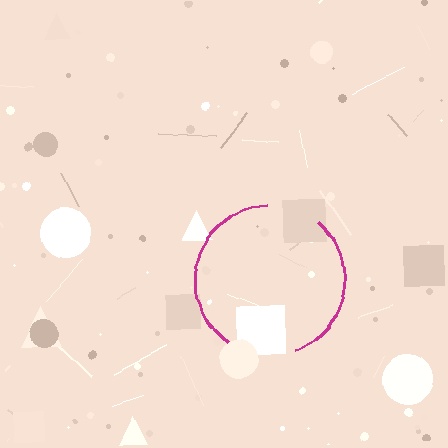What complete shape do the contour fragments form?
The contour fragments form a circle.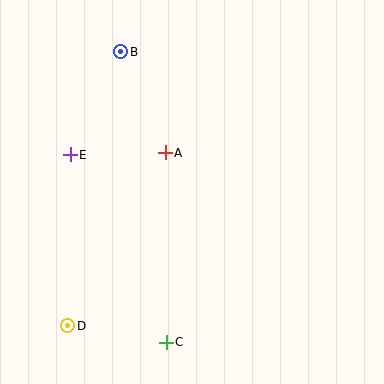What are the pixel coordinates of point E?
Point E is at (70, 155).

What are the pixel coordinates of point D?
Point D is at (68, 326).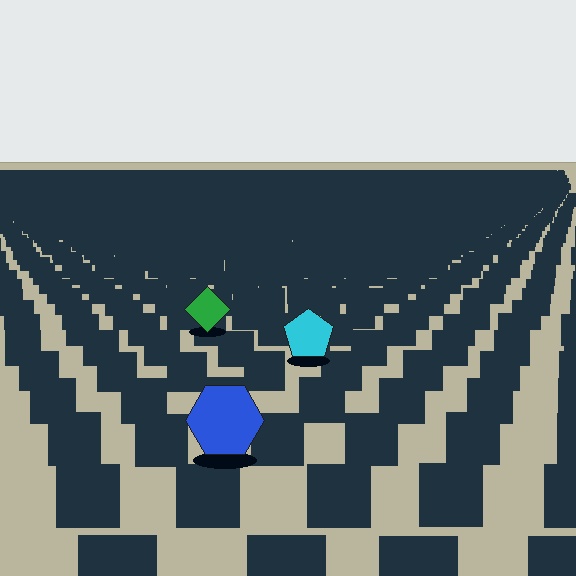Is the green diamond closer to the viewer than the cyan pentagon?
No. The cyan pentagon is closer — you can tell from the texture gradient: the ground texture is coarser near it.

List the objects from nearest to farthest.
From nearest to farthest: the blue hexagon, the cyan pentagon, the green diamond.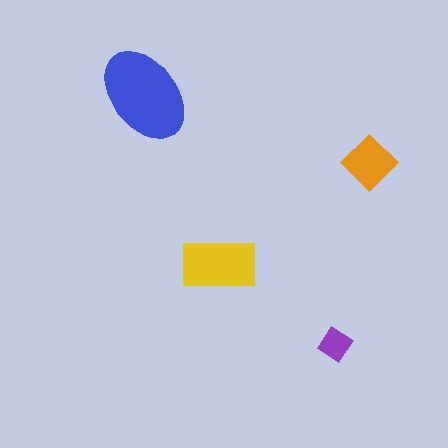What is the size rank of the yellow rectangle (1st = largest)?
2nd.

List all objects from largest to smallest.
The blue ellipse, the yellow rectangle, the orange diamond, the purple diamond.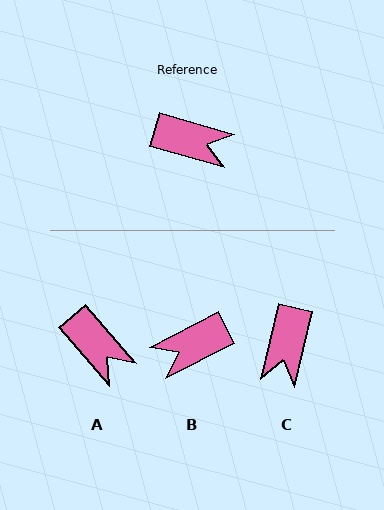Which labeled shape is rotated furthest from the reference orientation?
B, about 137 degrees away.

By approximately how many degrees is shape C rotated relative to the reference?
Approximately 87 degrees clockwise.